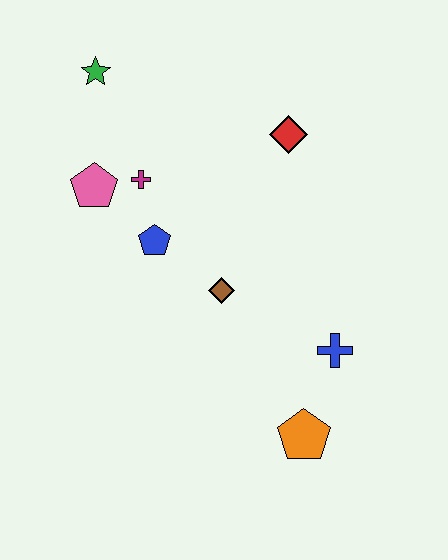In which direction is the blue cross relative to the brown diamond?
The blue cross is to the right of the brown diamond.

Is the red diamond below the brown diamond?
No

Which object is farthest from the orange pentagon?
The green star is farthest from the orange pentagon.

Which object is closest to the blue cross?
The orange pentagon is closest to the blue cross.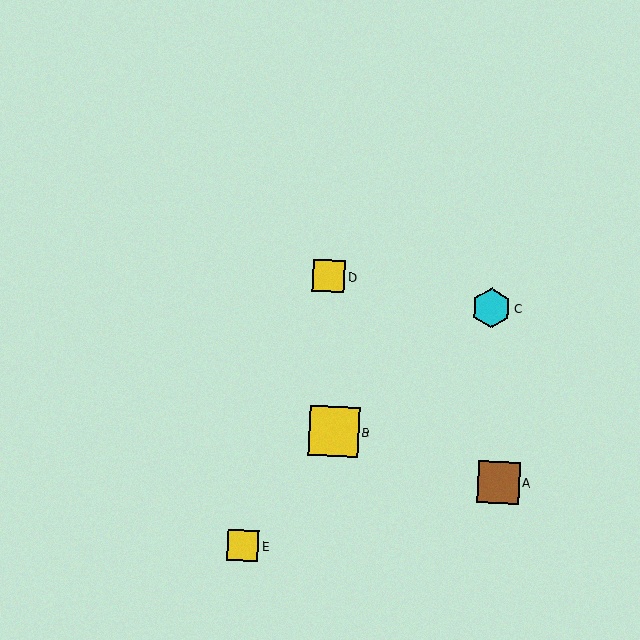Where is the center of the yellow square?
The center of the yellow square is at (334, 432).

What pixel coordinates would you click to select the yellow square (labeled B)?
Click at (334, 432) to select the yellow square B.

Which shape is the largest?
The yellow square (labeled B) is the largest.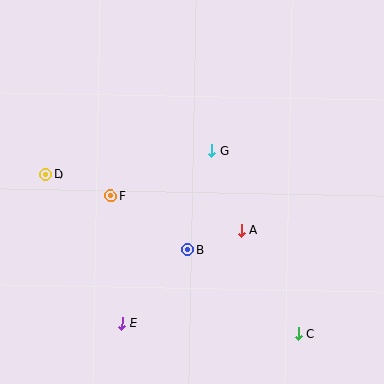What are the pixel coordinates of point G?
Point G is at (212, 151).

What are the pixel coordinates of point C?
Point C is at (299, 334).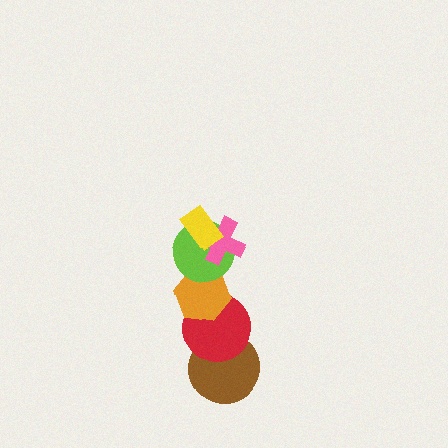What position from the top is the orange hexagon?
The orange hexagon is 4th from the top.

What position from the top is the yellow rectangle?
The yellow rectangle is 1st from the top.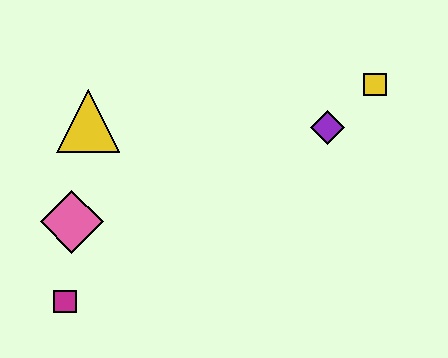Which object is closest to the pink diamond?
The magenta square is closest to the pink diamond.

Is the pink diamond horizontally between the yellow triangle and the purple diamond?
No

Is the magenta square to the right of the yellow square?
No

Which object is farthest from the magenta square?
The yellow square is farthest from the magenta square.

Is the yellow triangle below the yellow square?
Yes